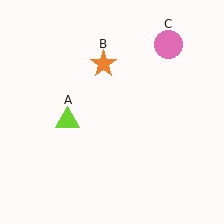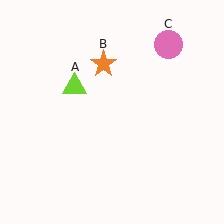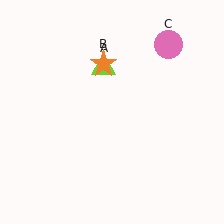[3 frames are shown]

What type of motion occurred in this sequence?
The lime triangle (object A) rotated clockwise around the center of the scene.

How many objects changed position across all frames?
1 object changed position: lime triangle (object A).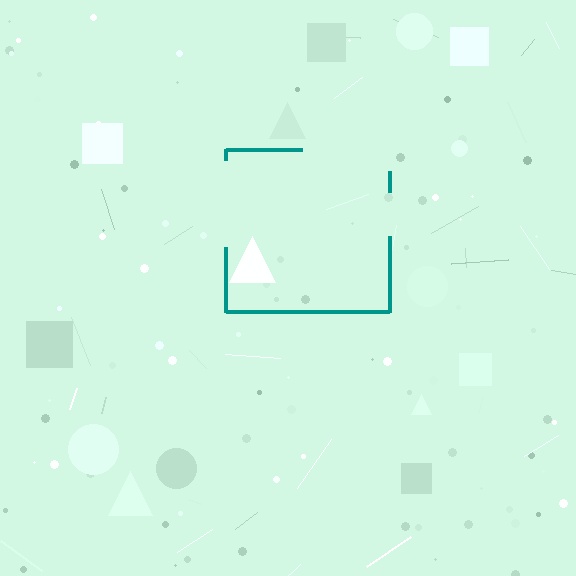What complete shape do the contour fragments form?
The contour fragments form a square.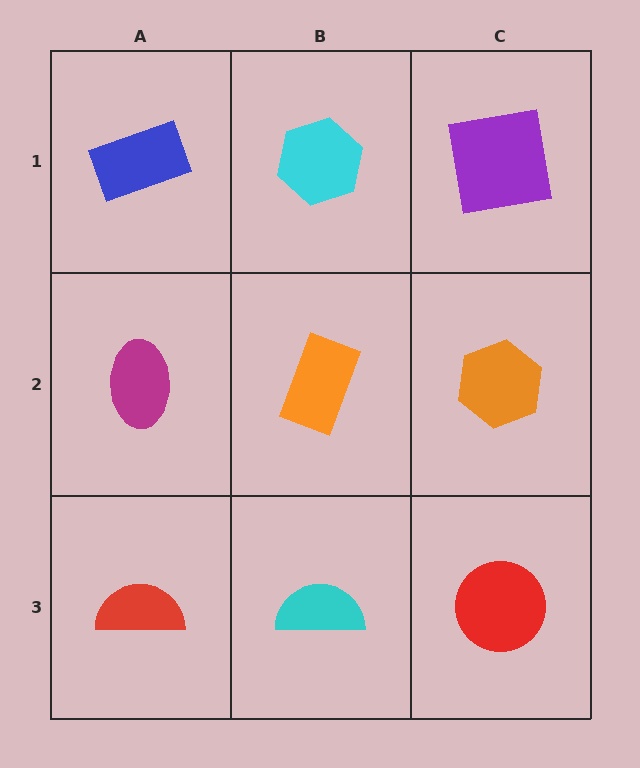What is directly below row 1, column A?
A magenta ellipse.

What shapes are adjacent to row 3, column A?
A magenta ellipse (row 2, column A), a cyan semicircle (row 3, column B).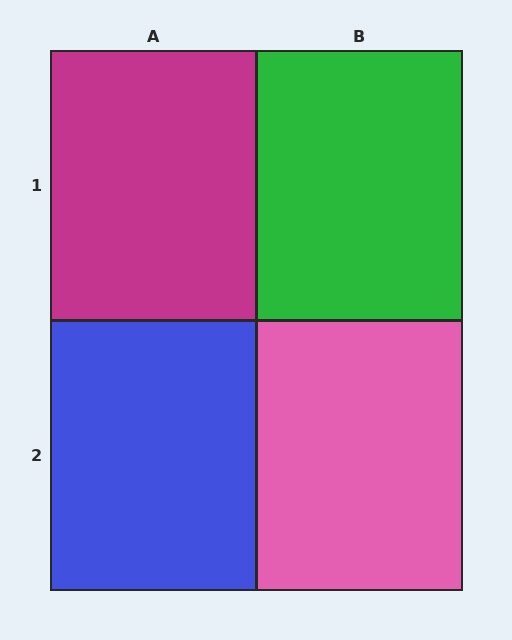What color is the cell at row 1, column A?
Magenta.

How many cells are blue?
1 cell is blue.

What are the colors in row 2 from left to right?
Blue, pink.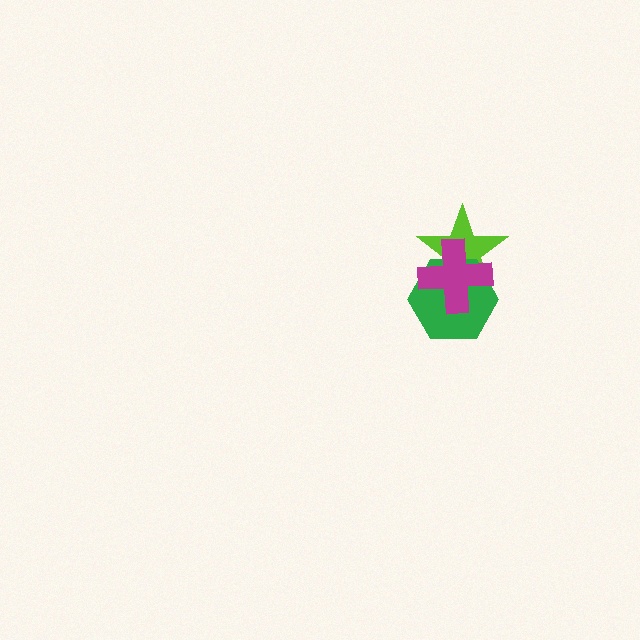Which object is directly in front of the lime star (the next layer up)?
The green hexagon is directly in front of the lime star.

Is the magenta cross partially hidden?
No, no other shape covers it.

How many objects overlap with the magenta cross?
2 objects overlap with the magenta cross.